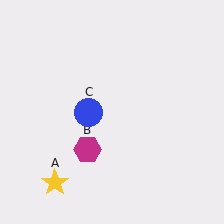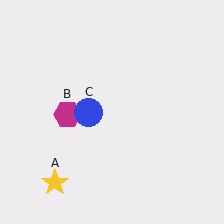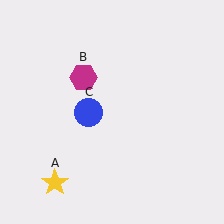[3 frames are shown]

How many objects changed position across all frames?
1 object changed position: magenta hexagon (object B).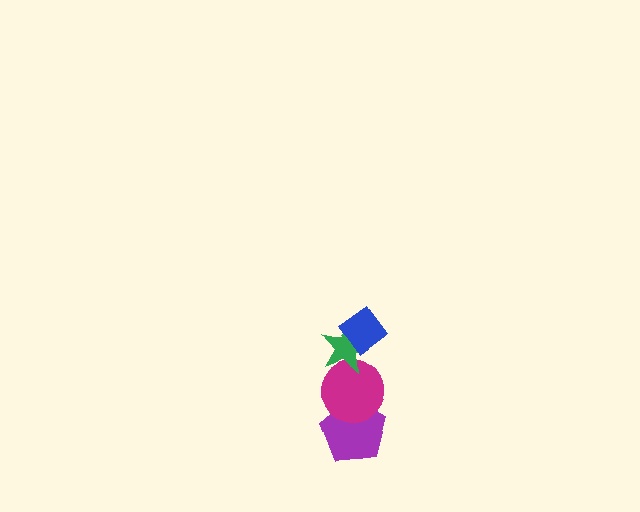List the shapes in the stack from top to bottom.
From top to bottom: the blue diamond, the green star, the magenta circle, the purple pentagon.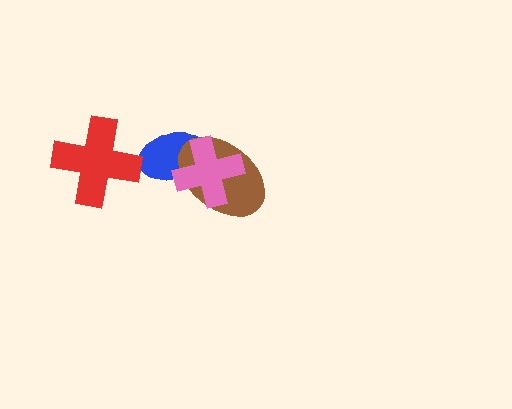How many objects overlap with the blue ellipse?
2 objects overlap with the blue ellipse.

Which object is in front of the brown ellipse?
The pink cross is in front of the brown ellipse.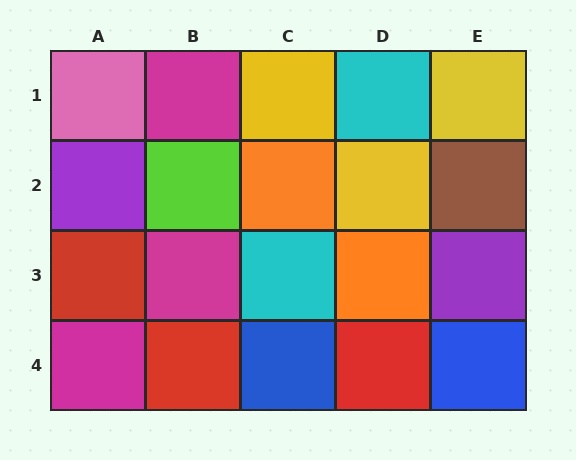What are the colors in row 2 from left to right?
Purple, lime, orange, yellow, brown.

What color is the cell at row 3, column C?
Cyan.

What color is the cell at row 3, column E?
Purple.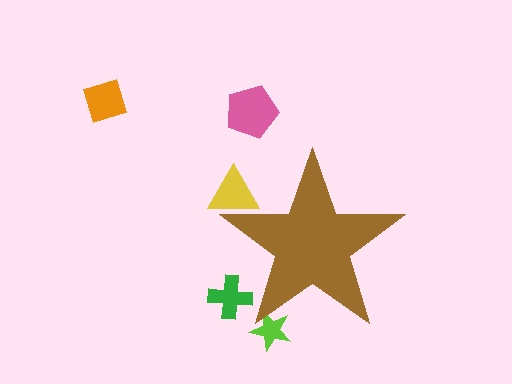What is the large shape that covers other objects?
A brown star.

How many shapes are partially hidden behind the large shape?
3 shapes are partially hidden.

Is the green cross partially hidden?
Yes, the green cross is partially hidden behind the brown star.